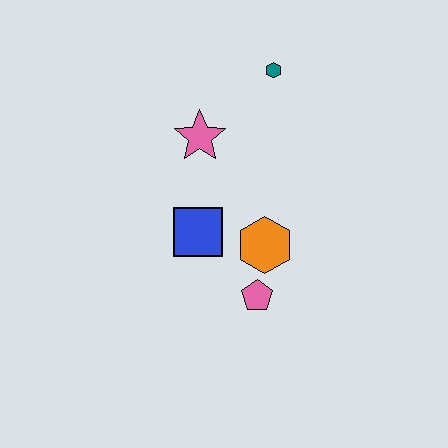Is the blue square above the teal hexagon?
No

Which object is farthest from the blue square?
The teal hexagon is farthest from the blue square.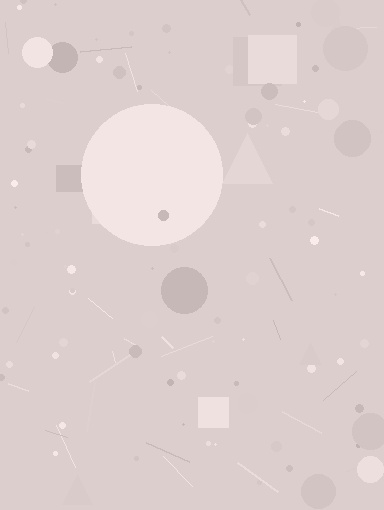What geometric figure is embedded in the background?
A circle is embedded in the background.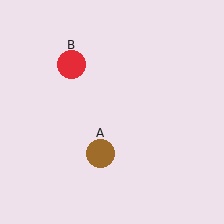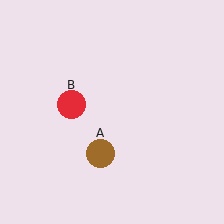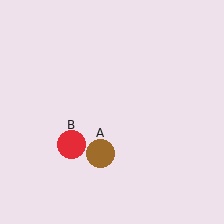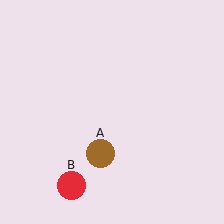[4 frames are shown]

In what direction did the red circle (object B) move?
The red circle (object B) moved down.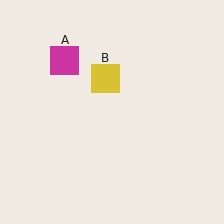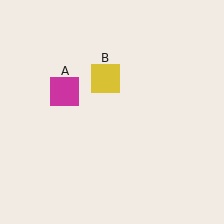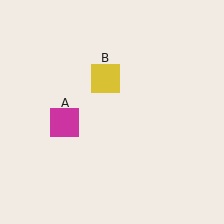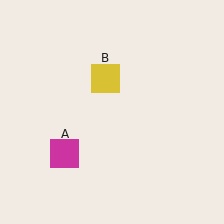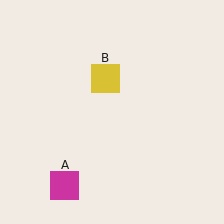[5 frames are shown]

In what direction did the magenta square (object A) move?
The magenta square (object A) moved down.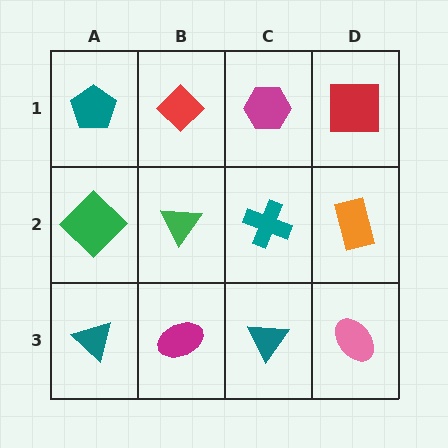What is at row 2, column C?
A teal cross.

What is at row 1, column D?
A red square.